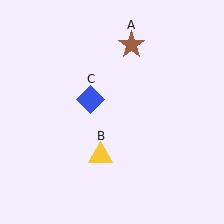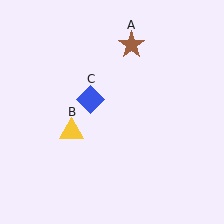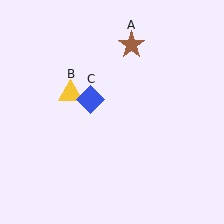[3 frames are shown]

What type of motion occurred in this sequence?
The yellow triangle (object B) rotated clockwise around the center of the scene.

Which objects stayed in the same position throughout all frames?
Brown star (object A) and blue diamond (object C) remained stationary.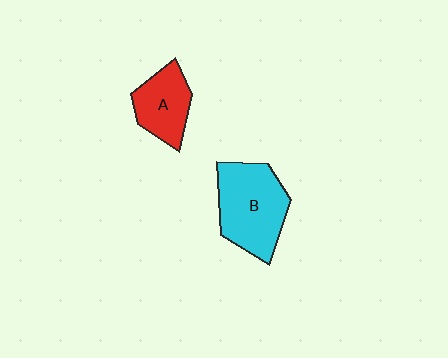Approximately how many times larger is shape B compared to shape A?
Approximately 1.6 times.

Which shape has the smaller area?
Shape A (red).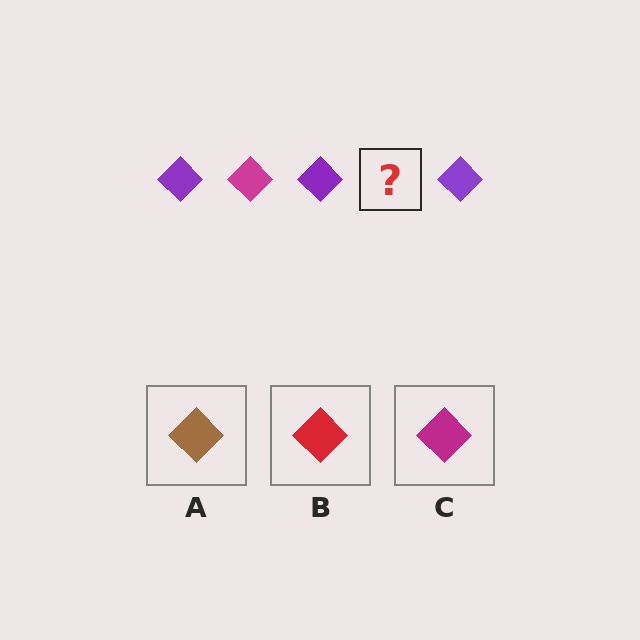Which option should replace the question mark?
Option C.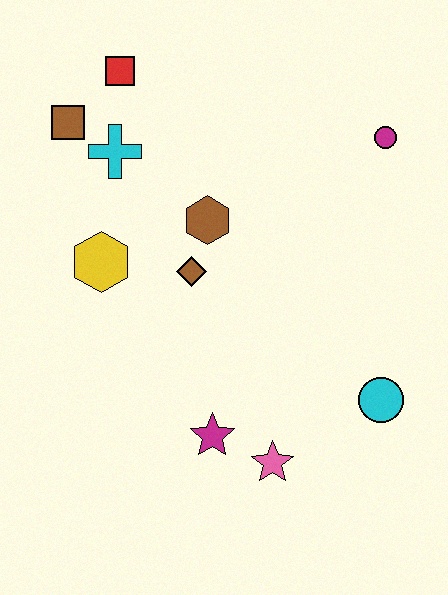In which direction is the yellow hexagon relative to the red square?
The yellow hexagon is below the red square.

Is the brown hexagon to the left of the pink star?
Yes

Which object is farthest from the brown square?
The cyan circle is farthest from the brown square.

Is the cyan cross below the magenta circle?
Yes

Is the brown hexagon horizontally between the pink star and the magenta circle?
No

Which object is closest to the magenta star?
The pink star is closest to the magenta star.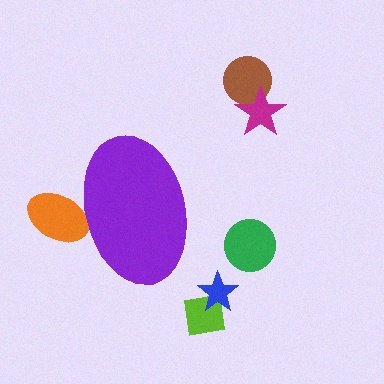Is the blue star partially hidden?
No, the blue star is fully visible.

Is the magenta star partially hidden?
No, the magenta star is fully visible.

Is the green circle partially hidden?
No, the green circle is fully visible.